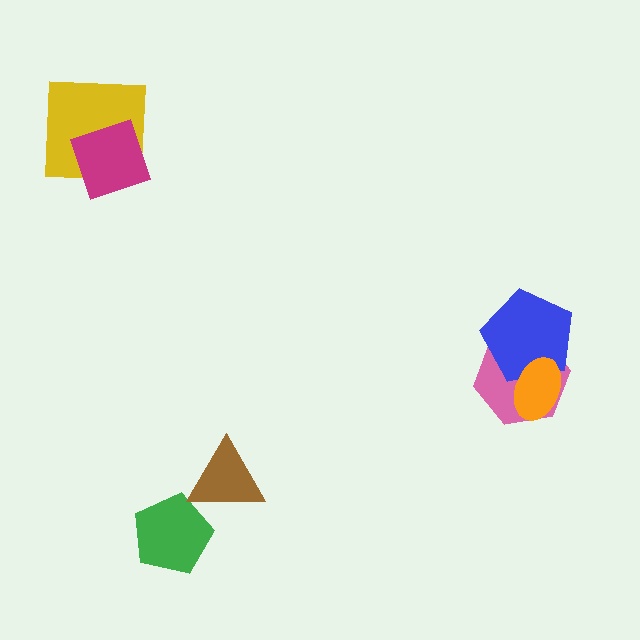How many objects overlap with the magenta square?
1 object overlaps with the magenta square.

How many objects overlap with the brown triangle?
1 object overlaps with the brown triangle.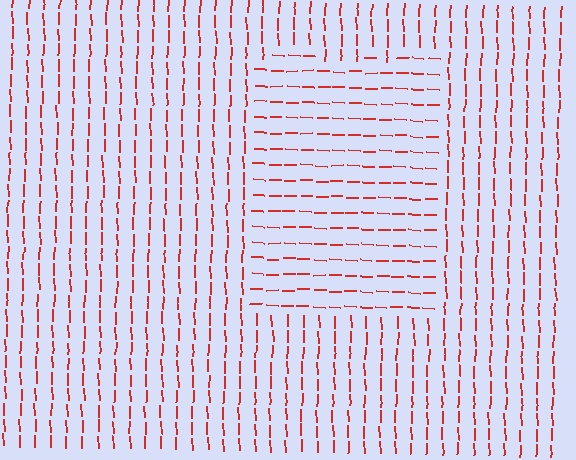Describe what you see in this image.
The image is filled with small red line segments. A rectangle region in the image has lines oriented differently from the surrounding lines, creating a visible texture boundary.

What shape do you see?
I see a rectangle.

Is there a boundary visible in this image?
Yes, there is a texture boundary formed by a change in line orientation.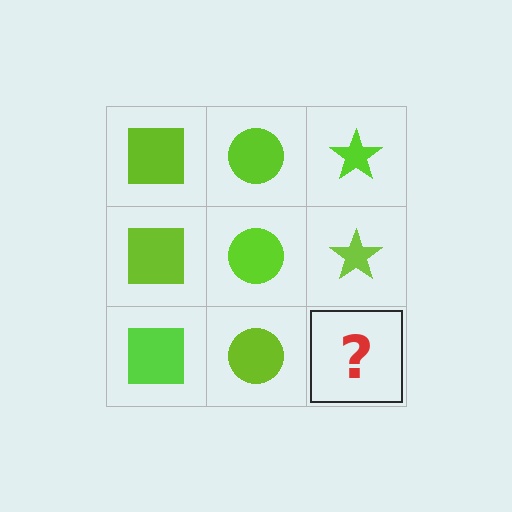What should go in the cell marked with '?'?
The missing cell should contain a lime star.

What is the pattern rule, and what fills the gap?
The rule is that each column has a consistent shape. The gap should be filled with a lime star.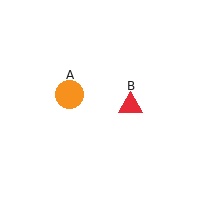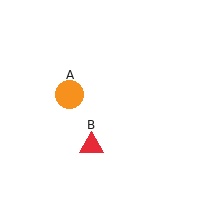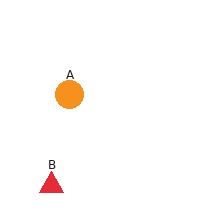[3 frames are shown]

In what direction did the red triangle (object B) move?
The red triangle (object B) moved down and to the left.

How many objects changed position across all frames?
1 object changed position: red triangle (object B).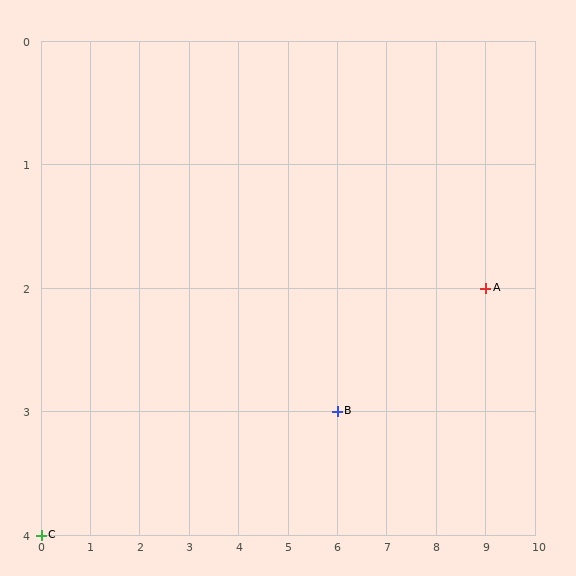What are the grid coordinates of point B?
Point B is at grid coordinates (6, 3).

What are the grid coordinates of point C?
Point C is at grid coordinates (0, 4).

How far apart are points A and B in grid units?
Points A and B are 3 columns and 1 row apart (about 3.2 grid units diagonally).